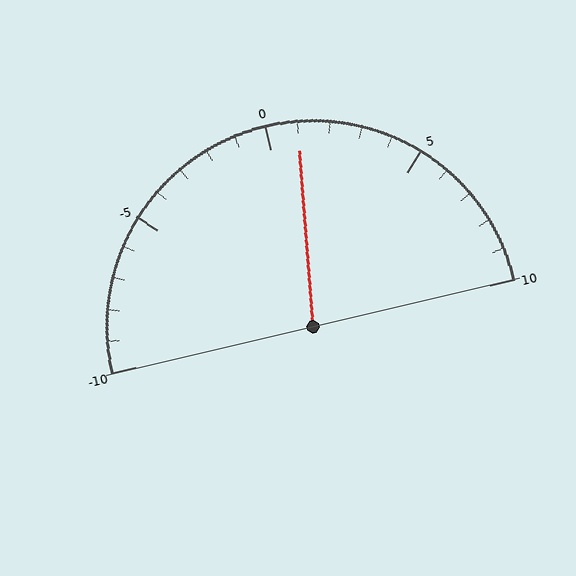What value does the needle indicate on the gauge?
The needle indicates approximately 1.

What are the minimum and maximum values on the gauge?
The gauge ranges from -10 to 10.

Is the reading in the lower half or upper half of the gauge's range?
The reading is in the upper half of the range (-10 to 10).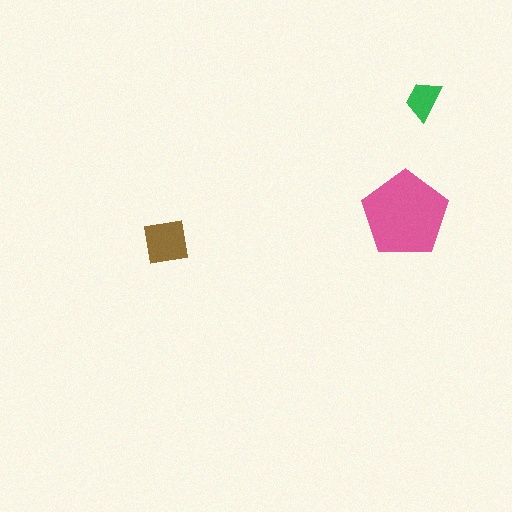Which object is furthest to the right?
The green trapezoid is rightmost.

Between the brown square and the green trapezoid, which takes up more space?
The brown square.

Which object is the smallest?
The green trapezoid.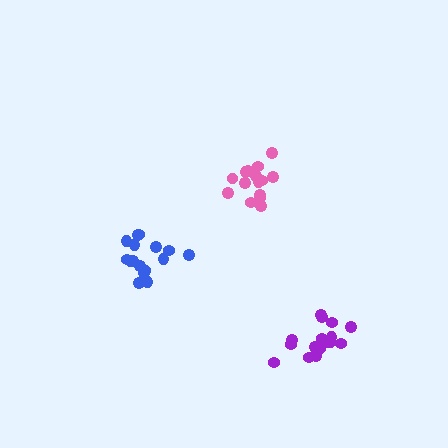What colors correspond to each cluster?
The clusters are colored: pink, purple, blue.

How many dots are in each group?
Group 1: 15 dots, Group 2: 17 dots, Group 3: 16 dots (48 total).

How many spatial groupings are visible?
There are 3 spatial groupings.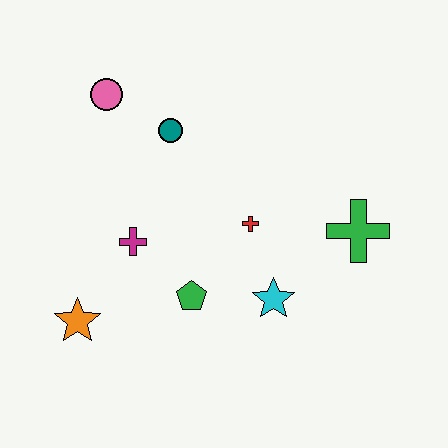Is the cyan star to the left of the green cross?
Yes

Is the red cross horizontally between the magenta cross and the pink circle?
No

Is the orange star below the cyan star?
Yes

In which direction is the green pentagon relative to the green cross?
The green pentagon is to the left of the green cross.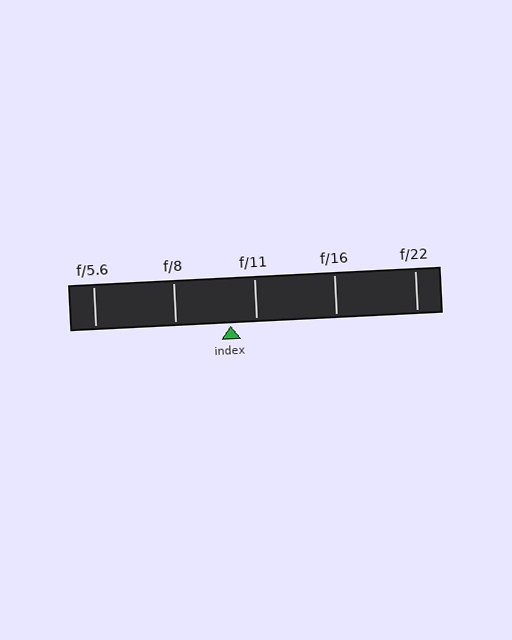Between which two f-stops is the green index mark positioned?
The index mark is between f/8 and f/11.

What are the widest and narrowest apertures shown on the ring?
The widest aperture shown is f/5.6 and the narrowest is f/22.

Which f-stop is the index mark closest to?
The index mark is closest to f/11.